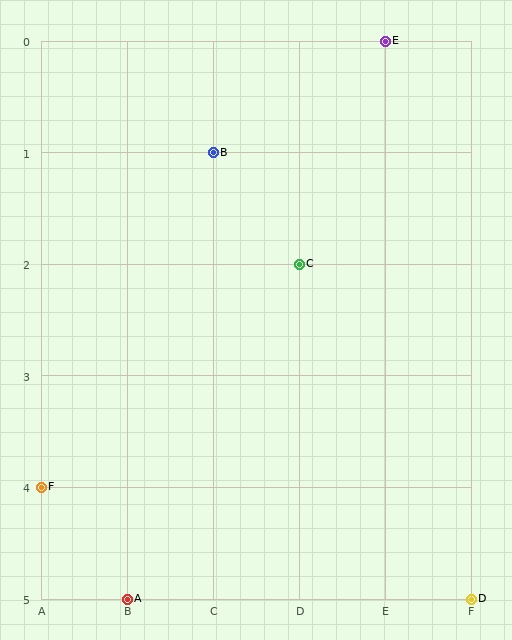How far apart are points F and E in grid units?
Points F and E are 4 columns and 4 rows apart (about 5.7 grid units diagonally).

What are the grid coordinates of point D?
Point D is at grid coordinates (F, 5).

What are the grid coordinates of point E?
Point E is at grid coordinates (E, 0).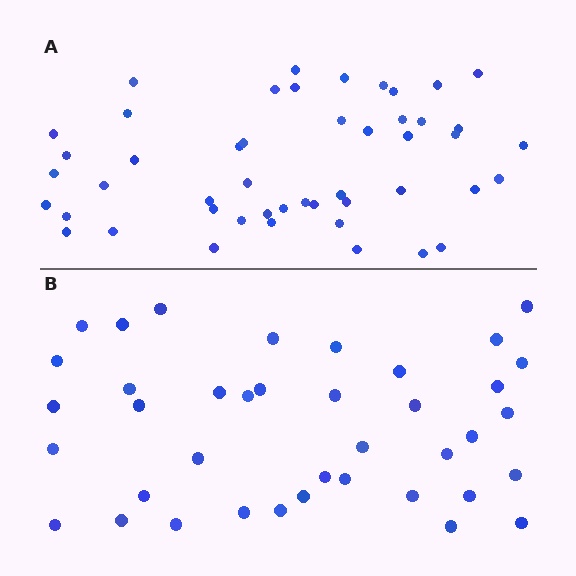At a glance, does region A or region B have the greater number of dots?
Region A (the top region) has more dots.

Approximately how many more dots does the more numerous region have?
Region A has roughly 8 or so more dots than region B.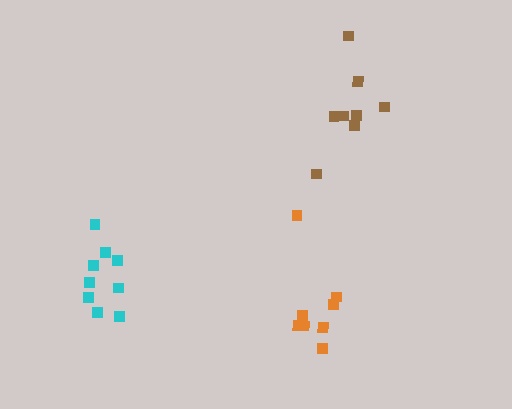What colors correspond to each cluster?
The clusters are colored: brown, cyan, orange.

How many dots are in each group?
Group 1: 8 dots, Group 2: 9 dots, Group 3: 8 dots (25 total).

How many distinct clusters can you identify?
There are 3 distinct clusters.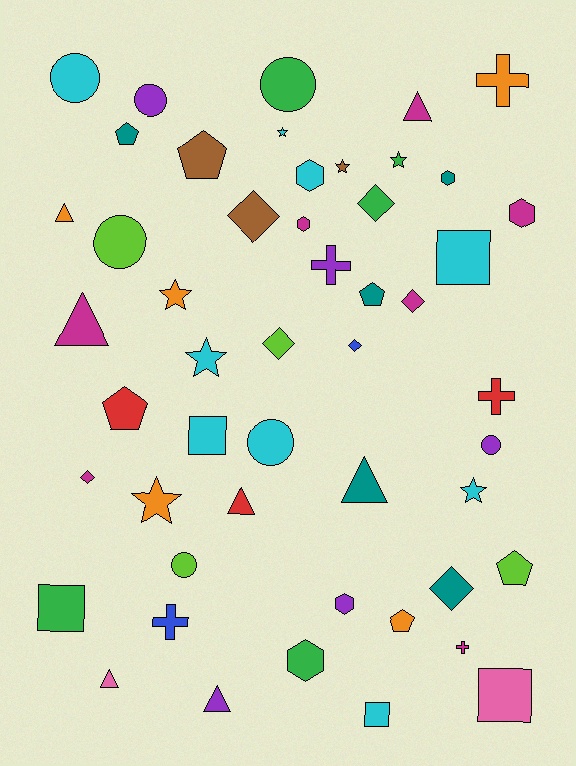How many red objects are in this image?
There are 3 red objects.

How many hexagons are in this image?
There are 6 hexagons.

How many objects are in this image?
There are 50 objects.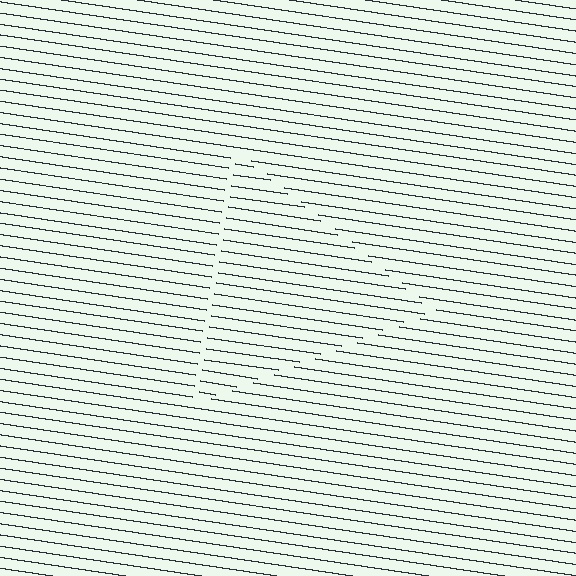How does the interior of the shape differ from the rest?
The interior of the shape contains the same grating, shifted by half a period — the contour is defined by the phase discontinuity where line-ends from the inner and outer gratings abut.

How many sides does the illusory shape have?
3 sides — the line-ends trace a triangle.